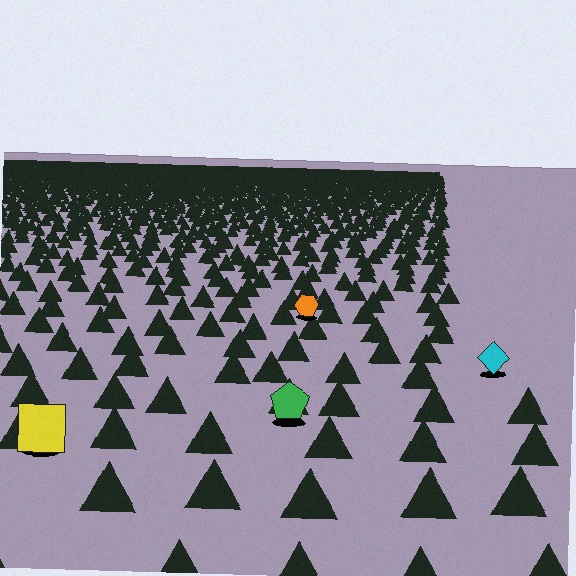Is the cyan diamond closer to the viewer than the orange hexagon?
Yes. The cyan diamond is closer — you can tell from the texture gradient: the ground texture is coarser near it.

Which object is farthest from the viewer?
The orange hexagon is farthest from the viewer. It appears smaller and the ground texture around it is denser.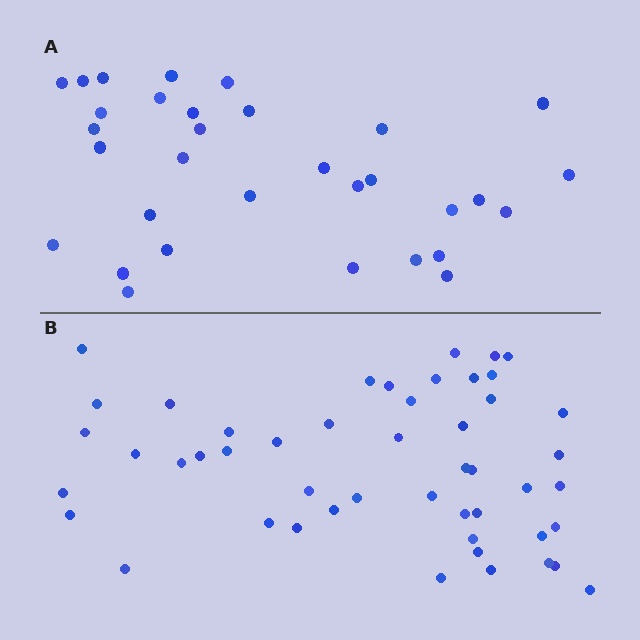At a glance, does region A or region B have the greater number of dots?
Region B (the bottom region) has more dots.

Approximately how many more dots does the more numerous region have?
Region B has approximately 15 more dots than region A.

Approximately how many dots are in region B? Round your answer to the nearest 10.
About 50 dots. (The exact count is 49, which rounds to 50.)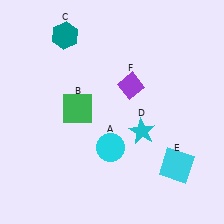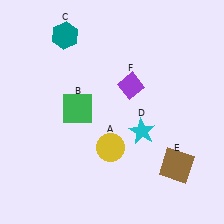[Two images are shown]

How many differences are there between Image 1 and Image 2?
There are 2 differences between the two images.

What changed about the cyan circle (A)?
In Image 1, A is cyan. In Image 2, it changed to yellow.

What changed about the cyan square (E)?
In Image 1, E is cyan. In Image 2, it changed to brown.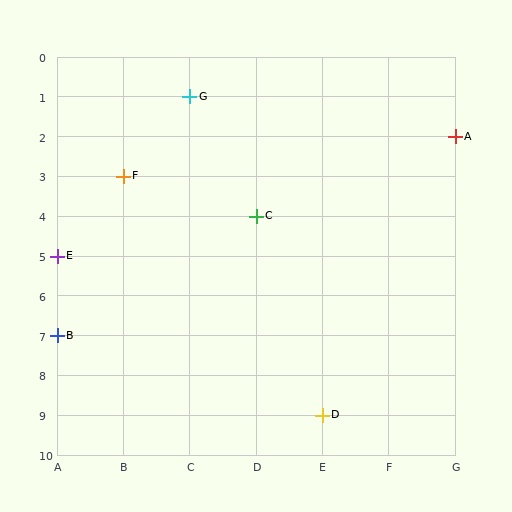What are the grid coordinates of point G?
Point G is at grid coordinates (C, 1).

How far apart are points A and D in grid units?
Points A and D are 2 columns and 7 rows apart (about 7.3 grid units diagonally).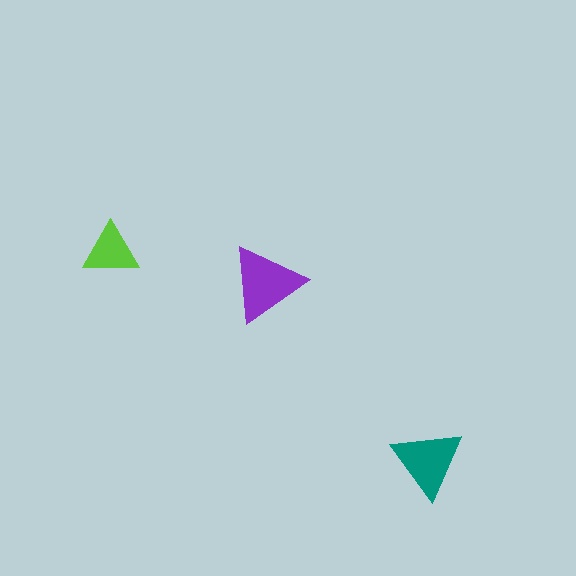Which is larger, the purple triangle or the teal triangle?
The purple one.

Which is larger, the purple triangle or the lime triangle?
The purple one.